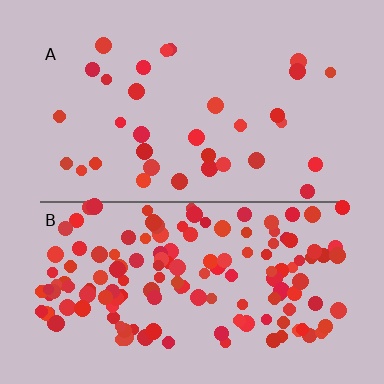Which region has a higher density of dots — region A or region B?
B (the bottom).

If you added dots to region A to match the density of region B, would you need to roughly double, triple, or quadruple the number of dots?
Approximately quadruple.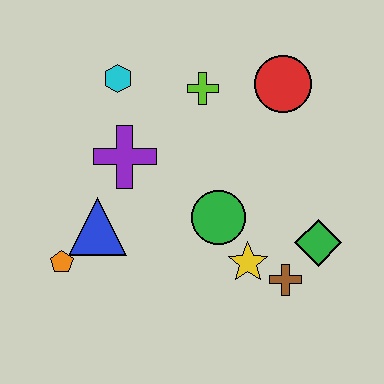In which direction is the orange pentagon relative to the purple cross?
The orange pentagon is below the purple cross.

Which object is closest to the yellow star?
The brown cross is closest to the yellow star.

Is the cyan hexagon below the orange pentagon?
No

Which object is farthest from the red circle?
The orange pentagon is farthest from the red circle.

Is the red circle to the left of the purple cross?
No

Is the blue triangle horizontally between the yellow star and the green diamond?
No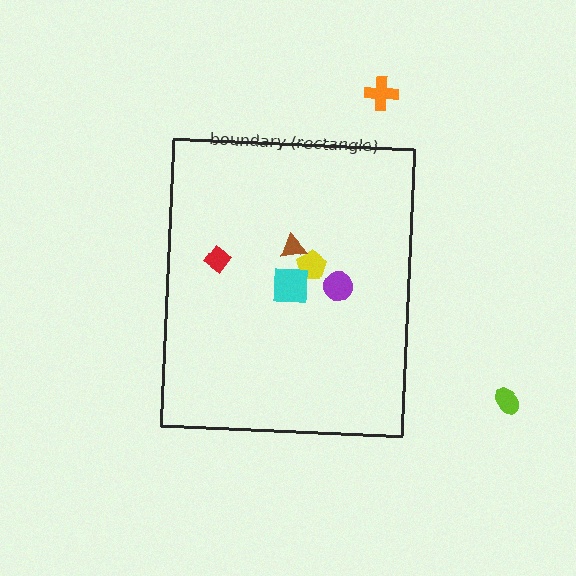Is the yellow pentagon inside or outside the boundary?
Inside.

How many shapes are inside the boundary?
5 inside, 2 outside.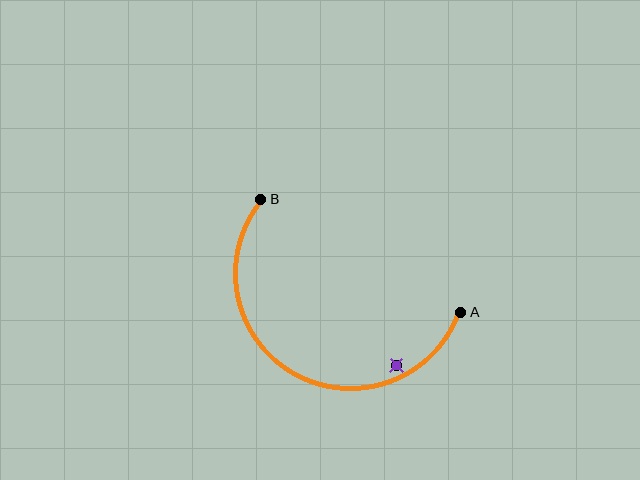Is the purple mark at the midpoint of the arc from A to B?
No — the purple mark does not lie on the arc at all. It sits slightly inside the curve.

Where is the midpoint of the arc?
The arc midpoint is the point on the curve farthest from the straight line joining A and B. It sits below that line.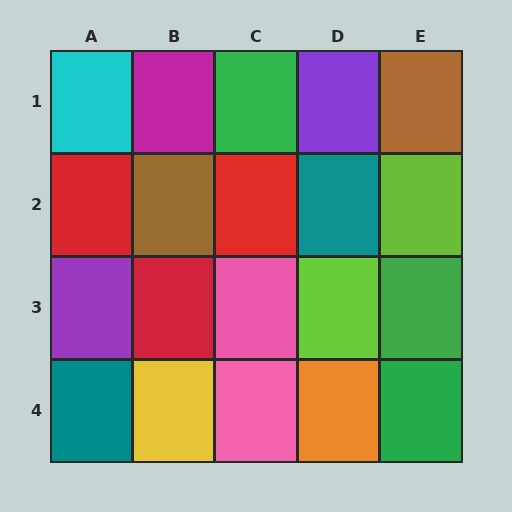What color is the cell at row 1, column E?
Brown.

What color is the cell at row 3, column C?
Pink.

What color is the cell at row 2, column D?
Teal.